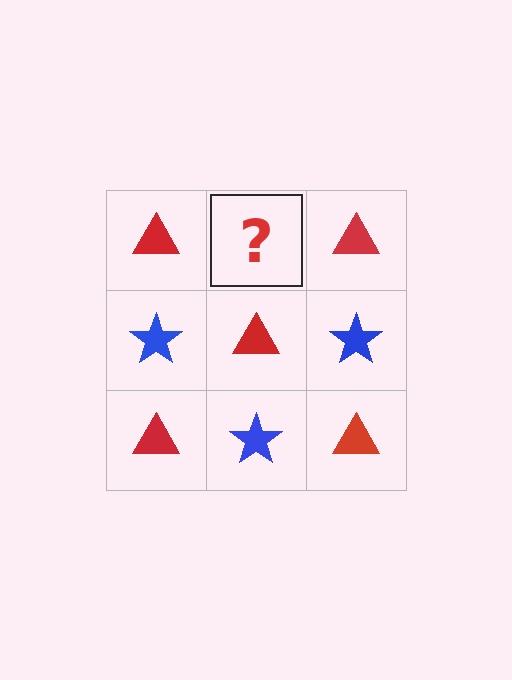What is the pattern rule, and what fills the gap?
The rule is that it alternates red triangle and blue star in a checkerboard pattern. The gap should be filled with a blue star.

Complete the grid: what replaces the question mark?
The question mark should be replaced with a blue star.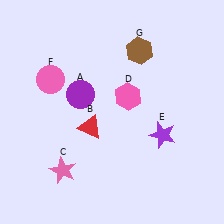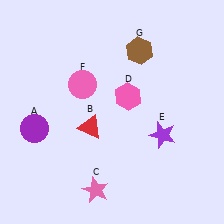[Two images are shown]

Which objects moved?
The objects that moved are: the purple circle (A), the pink star (C), the pink circle (F).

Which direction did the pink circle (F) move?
The pink circle (F) moved right.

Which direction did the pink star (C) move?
The pink star (C) moved right.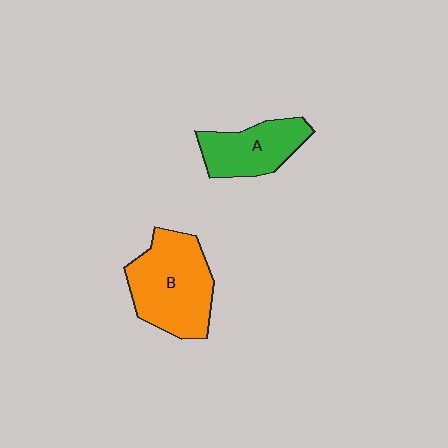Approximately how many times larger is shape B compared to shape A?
Approximately 1.5 times.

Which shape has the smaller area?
Shape A (green).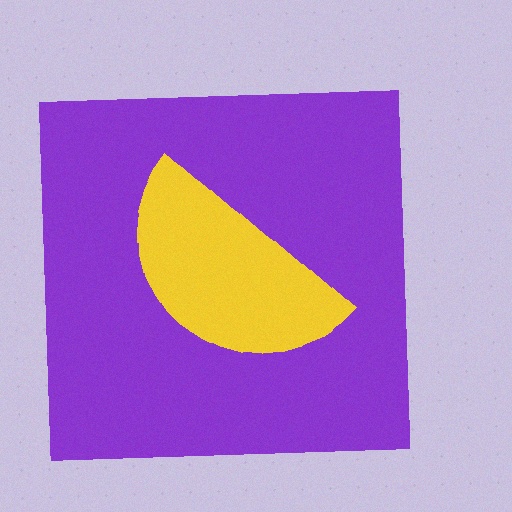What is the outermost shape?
The purple square.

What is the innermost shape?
The yellow semicircle.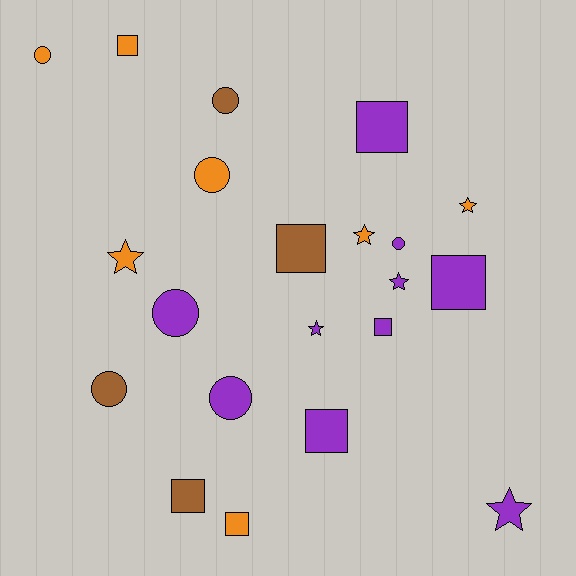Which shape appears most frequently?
Square, with 8 objects.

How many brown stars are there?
There are no brown stars.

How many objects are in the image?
There are 21 objects.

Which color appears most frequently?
Purple, with 10 objects.